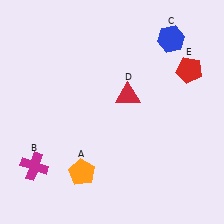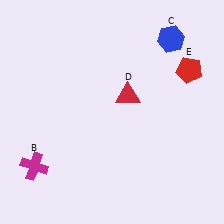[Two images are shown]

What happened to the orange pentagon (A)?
The orange pentagon (A) was removed in Image 2. It was in the bottom-left area of Image 1.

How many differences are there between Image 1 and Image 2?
There is 1 difference between the two images.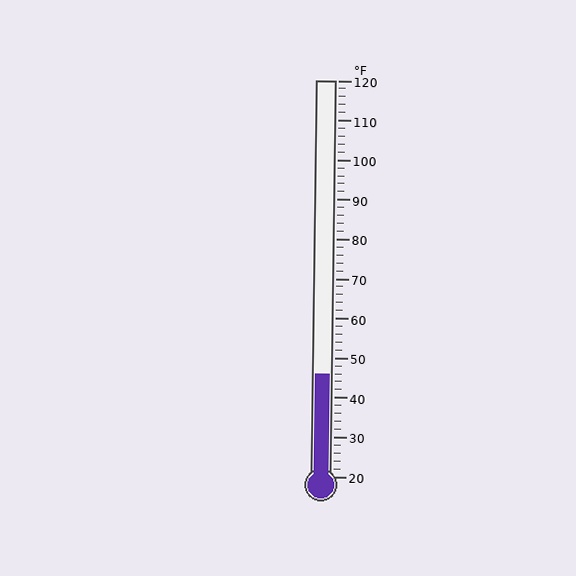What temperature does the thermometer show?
The thermometer shows approximately 46°F.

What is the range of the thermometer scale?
The thermometer scale ranges from 20°F to 120°F.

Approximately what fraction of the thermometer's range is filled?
The thermometer is filled to approximately 25% of its range.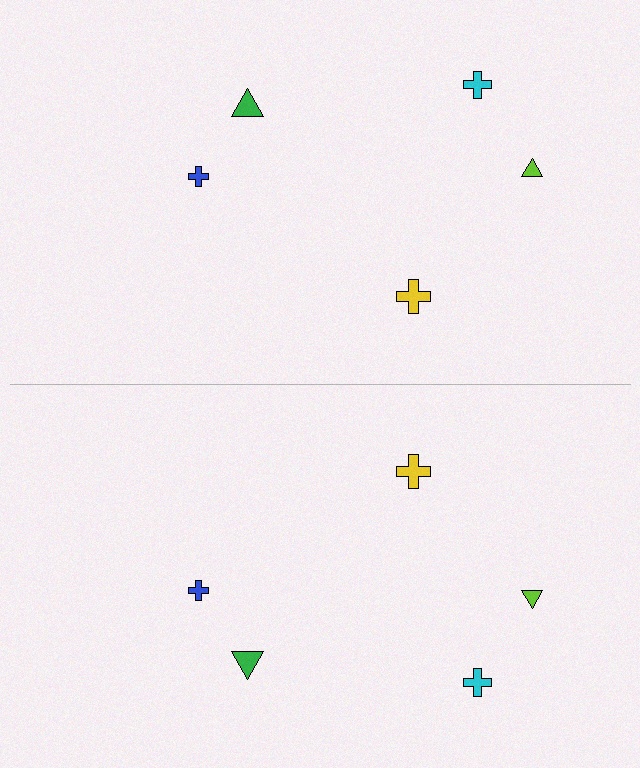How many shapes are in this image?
There are 10 shapes in this image.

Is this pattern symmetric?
Yes, this pattern has bilateral (reflection) symmetry.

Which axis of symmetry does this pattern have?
The pattern has a horizontal axis of symmetry running through the center of the image.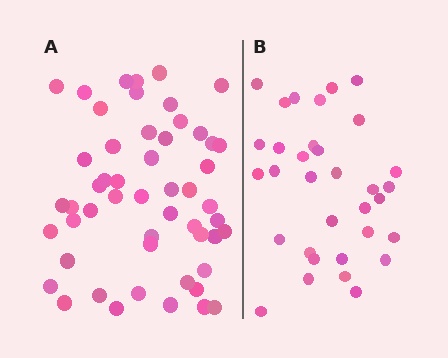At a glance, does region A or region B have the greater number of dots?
Region A (the left region) has more dots.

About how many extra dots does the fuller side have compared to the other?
Region A has approximately 20 more dots than region B.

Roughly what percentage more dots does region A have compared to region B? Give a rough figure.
About 60% more.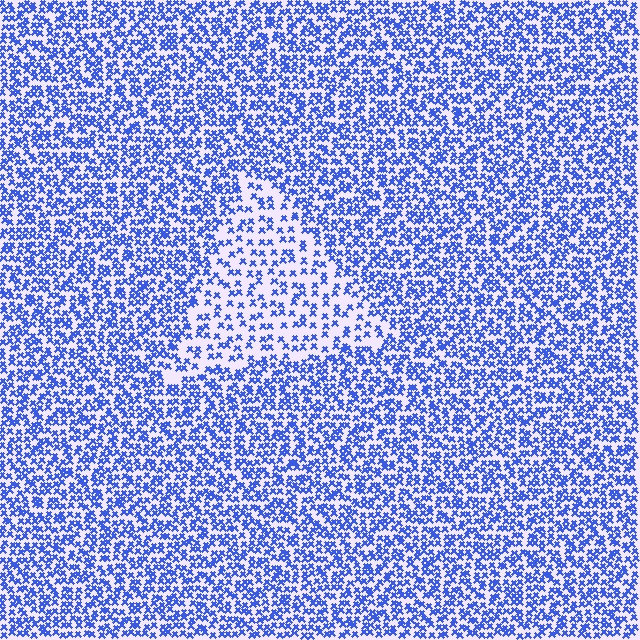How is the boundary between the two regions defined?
The boundary is defined by a change in element density (approximately 2.0x ratio). All elements are the same color, size, and shape.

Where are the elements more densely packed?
The elements are more densely packed outside the triangle boundary.